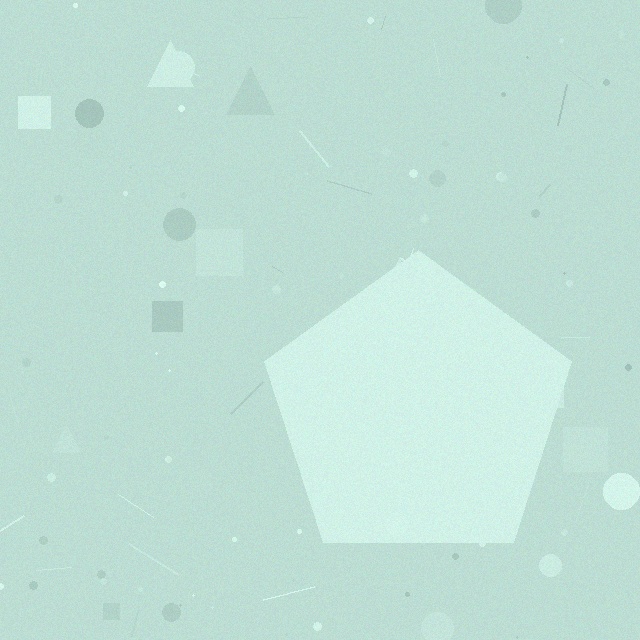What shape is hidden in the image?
A pentagon is hidden in the image.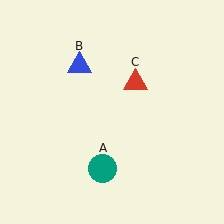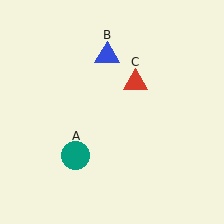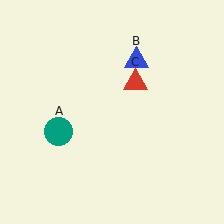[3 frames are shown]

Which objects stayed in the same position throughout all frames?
Red triangle (object C) remained stationary.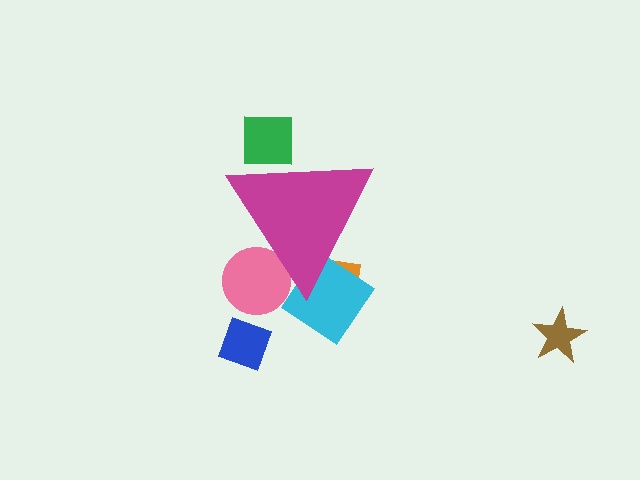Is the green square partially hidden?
Yes, the green square is partially hidden behind the magenta triangle.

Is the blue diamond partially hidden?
No, the blue diamond is fully visible.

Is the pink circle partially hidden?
Yes, the pink circle is partially hidden behind the magenta triangle.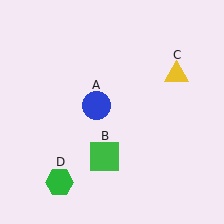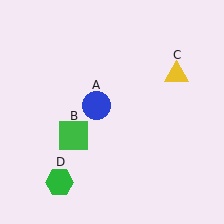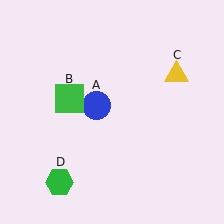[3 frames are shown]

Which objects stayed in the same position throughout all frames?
Blue circle (object A) and yellow triangle (object C) and green hexagon (object D) remained stationary.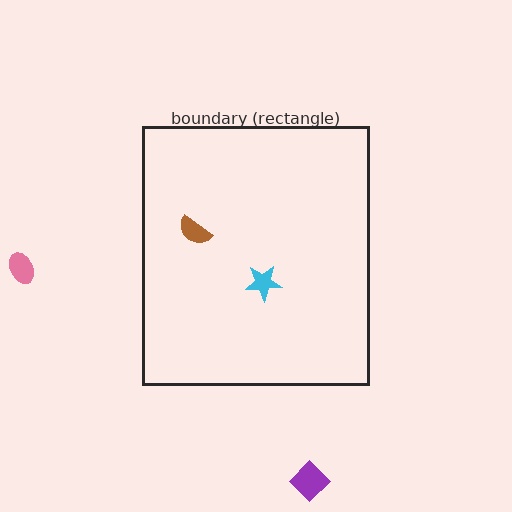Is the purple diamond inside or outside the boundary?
Outside.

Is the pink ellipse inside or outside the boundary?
Outside.